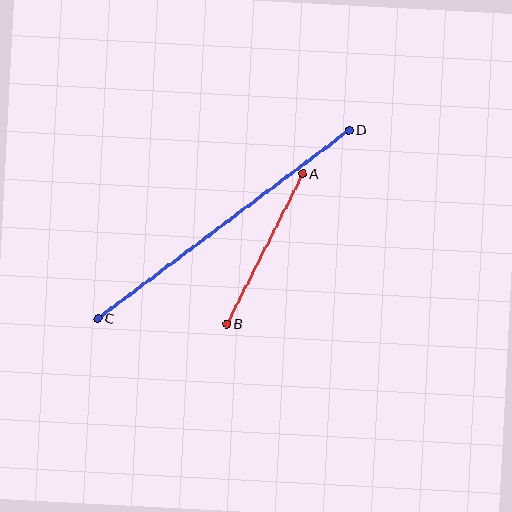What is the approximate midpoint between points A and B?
The midpoint is at approximately (265, 249) pixels.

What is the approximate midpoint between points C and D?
The midpoint is at approximately (223, 224) pixels.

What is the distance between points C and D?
The distance is approximately 314 pixels.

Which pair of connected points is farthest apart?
Points C and D are farthest apart.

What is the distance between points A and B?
The distance is approximately 169 pixels.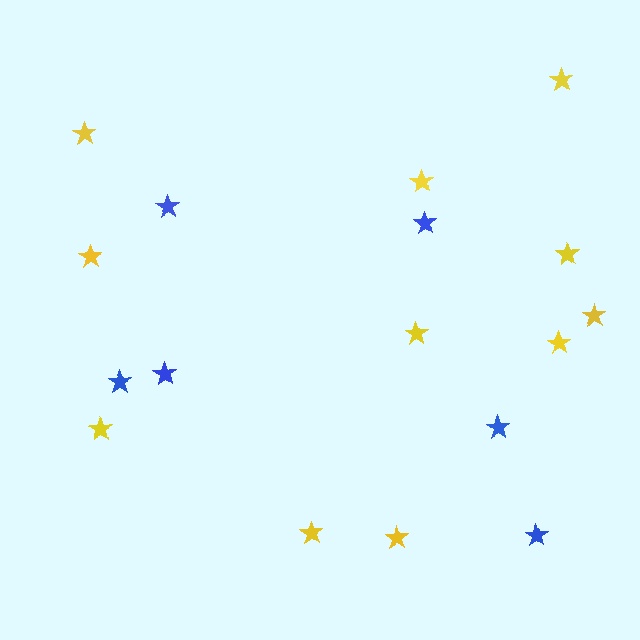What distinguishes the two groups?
There are 2 groups: one group of yellow stars (11) and one group of blue stars (6).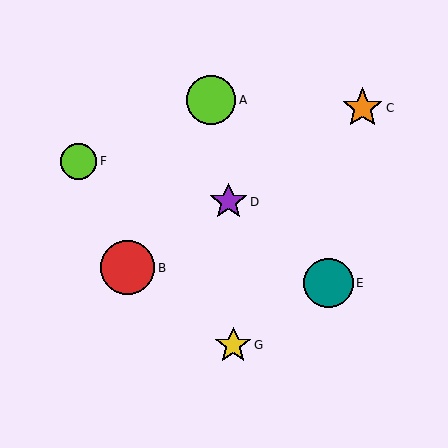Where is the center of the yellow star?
The center of the yellow star is at (233, 345).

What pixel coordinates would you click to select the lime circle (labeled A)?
Click at (211, 100) to select the lime circle A.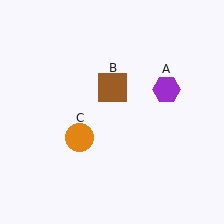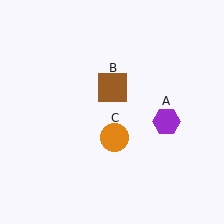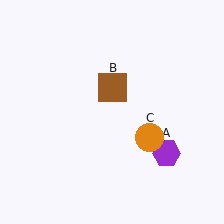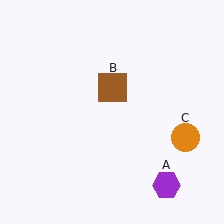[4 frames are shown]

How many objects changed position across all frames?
2 objects changed position: purple hexagon (object A), orange circle (object C).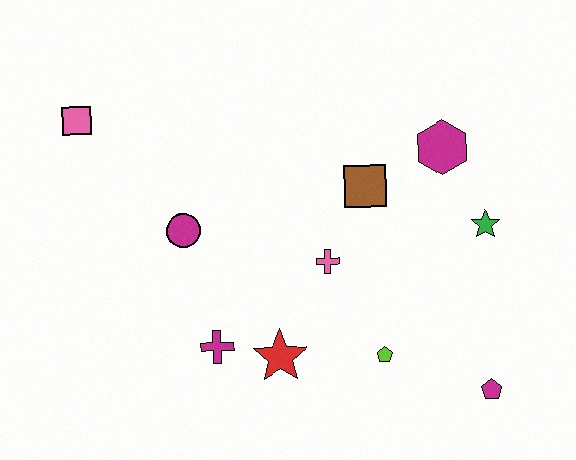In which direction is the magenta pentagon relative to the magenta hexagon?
The magenta pentagon is below the magenta hexagon.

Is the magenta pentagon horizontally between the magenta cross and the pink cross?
No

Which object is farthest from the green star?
The pink square is farthest from the green star.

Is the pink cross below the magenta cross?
No